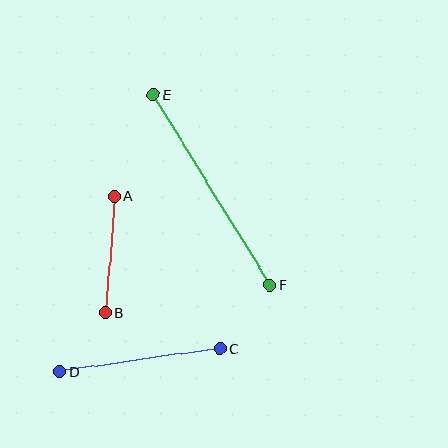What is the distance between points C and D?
The distance is approximately 161 pixels.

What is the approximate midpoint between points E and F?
The midpoint is at approximately (212, 190) pixels.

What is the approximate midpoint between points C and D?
The midpoint is at approximately (140, 360) pixels.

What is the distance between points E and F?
The distance is approximately 223 pixels.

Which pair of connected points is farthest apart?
Points E and F are farthest apart.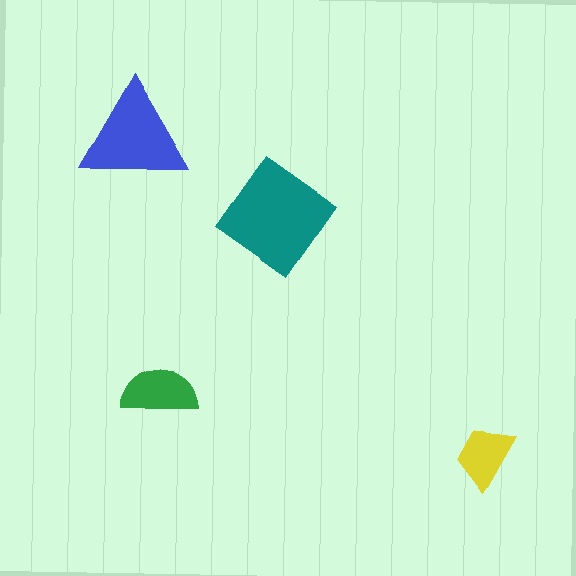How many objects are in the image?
There are 4 objects in the image.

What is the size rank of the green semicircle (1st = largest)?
3rd.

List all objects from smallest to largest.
The yellow trapezoid, the green semicircle, the blue triangle, the teal diamond.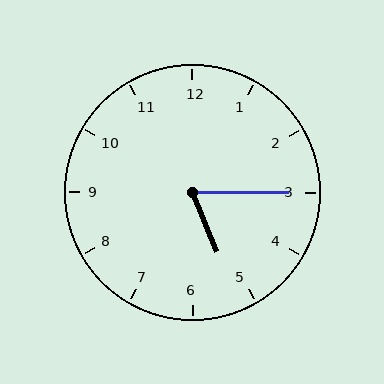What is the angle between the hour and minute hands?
Approximately 68 degrees.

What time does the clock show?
5:15.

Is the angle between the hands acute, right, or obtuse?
It is acute.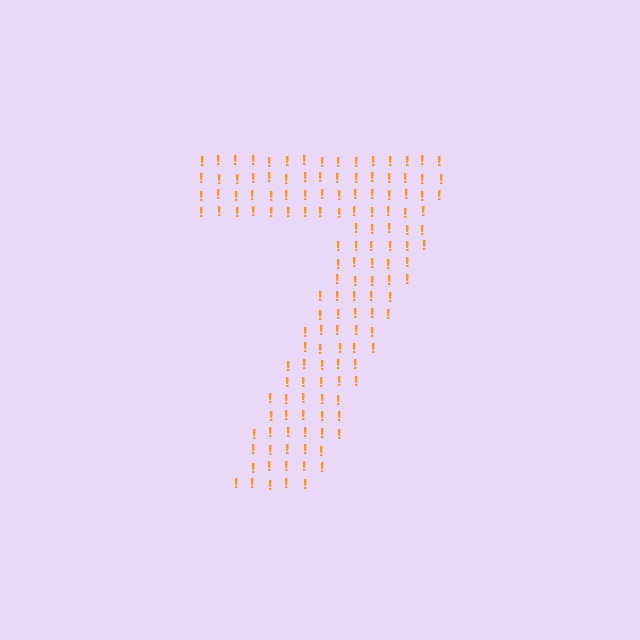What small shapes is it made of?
It is made of small exclamation marks.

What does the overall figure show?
The overall figure shows the digit 7.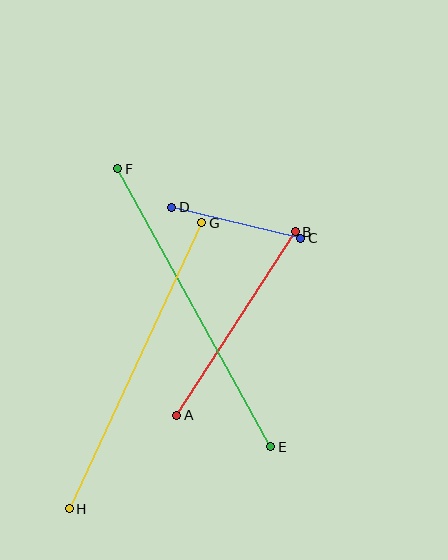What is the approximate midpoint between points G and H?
The midpoint is at approximately (136, 366) pixels.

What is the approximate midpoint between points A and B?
The midpoint is at approximately (236, 323) pixels.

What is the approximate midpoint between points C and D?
The midpoint is at approximately (236, 223) pixels.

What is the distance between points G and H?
The distance is approximately 315 pixels.